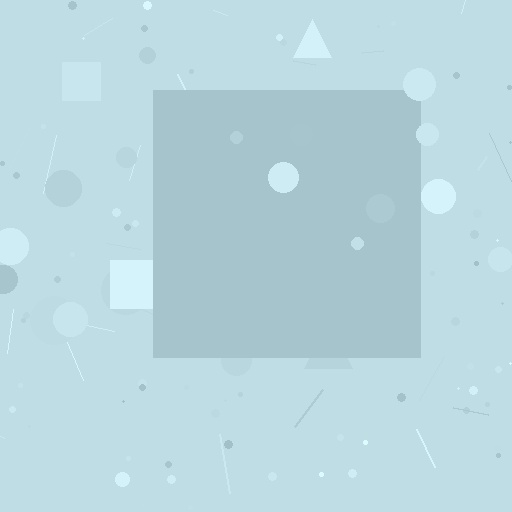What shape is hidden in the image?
A square is hidden in the image.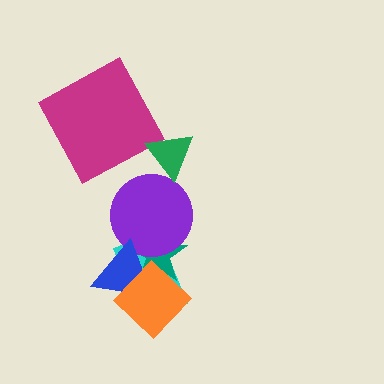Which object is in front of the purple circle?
The blue triangle is in front of the purple circle.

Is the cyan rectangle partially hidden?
Yes, it is partially covered by another shape.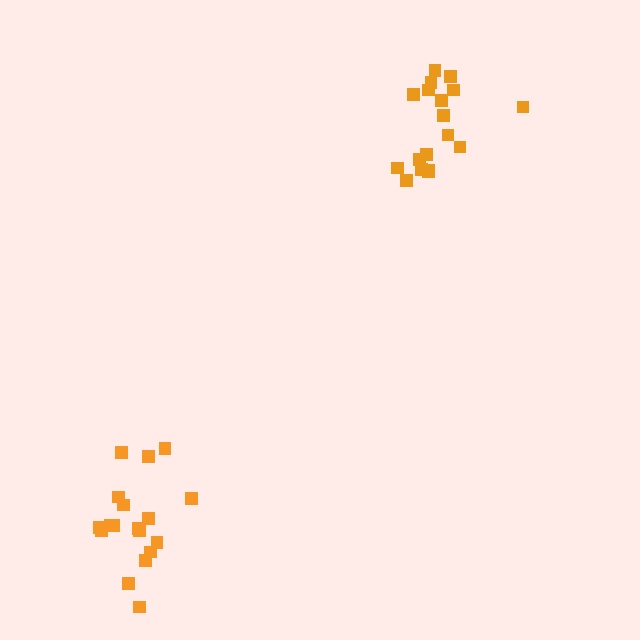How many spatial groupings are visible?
There are 2 spatial groupings.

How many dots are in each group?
Group 1: 18 dots, Group 2: 18 dots (36 total).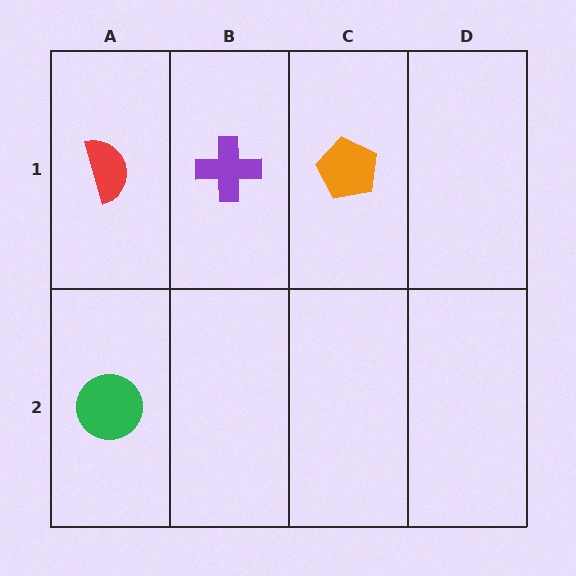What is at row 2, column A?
A green circle.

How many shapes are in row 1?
3 shapes.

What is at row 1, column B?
A purple cross.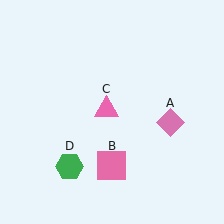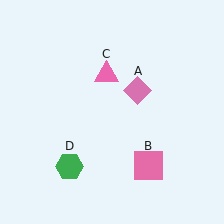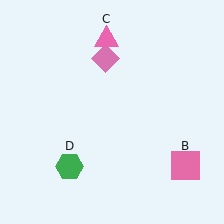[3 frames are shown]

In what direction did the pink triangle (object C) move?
The pink triangle (object C) moved up.